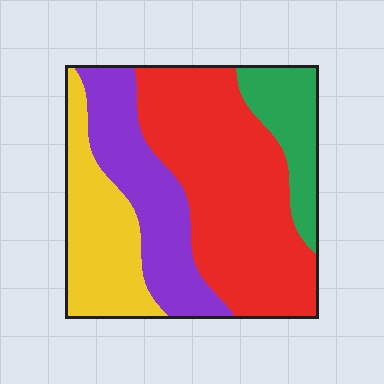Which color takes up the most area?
Red, at roughly 45%.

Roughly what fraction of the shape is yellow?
Yellow takes up about one fifth (1/5) of the shape.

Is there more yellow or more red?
Red.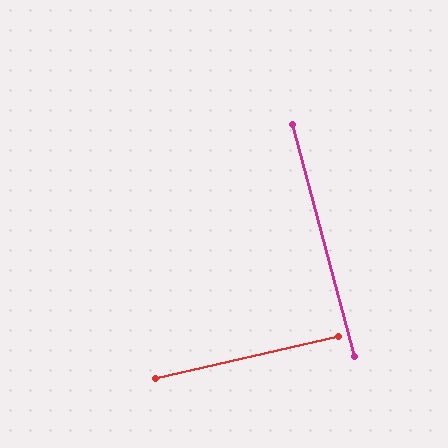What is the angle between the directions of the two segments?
Approximately 88 degrees.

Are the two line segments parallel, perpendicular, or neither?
Perpendicular — they meet at approximately 88°.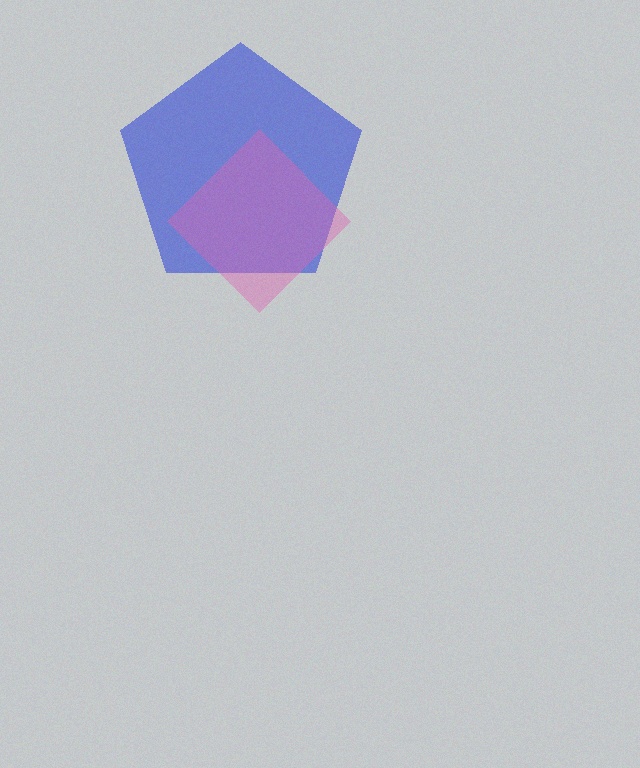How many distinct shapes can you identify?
There are 2 distinct shapes: a blue pentagon, a pink diamond.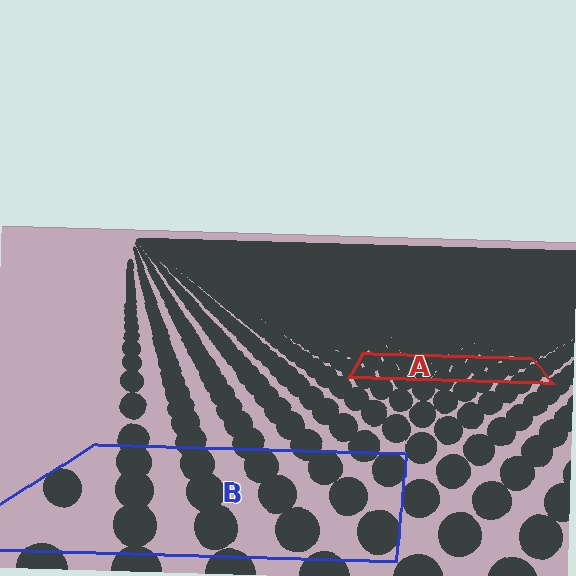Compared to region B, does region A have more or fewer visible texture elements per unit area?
Region A has more texture elements per unit area — they are packed more densely because it is farther away.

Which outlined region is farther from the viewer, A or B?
Region A is farther from the viewer — the texture elements inside it appear smaller and more densely packed.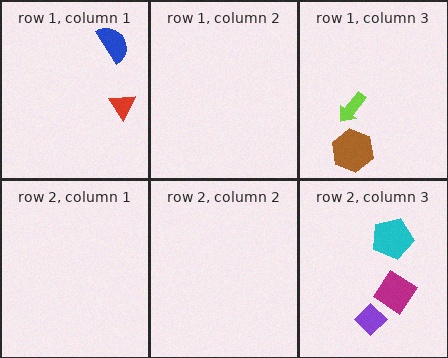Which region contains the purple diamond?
The row 2, column 3 region.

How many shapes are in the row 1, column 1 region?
2.